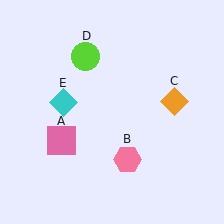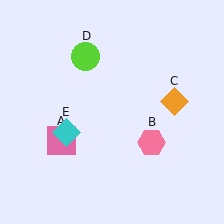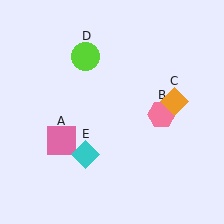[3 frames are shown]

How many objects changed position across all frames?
2 objects changed position: pink hexagon (object B), cyan diamond (object E).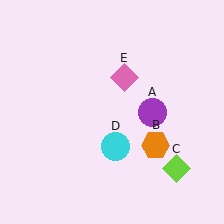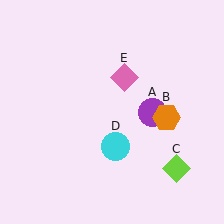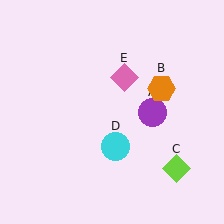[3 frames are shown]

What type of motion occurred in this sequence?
The orange hexagon (object B) rotated counterclockwise around the center of the scene.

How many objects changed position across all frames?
1 object changed position: orange hexagon (object B).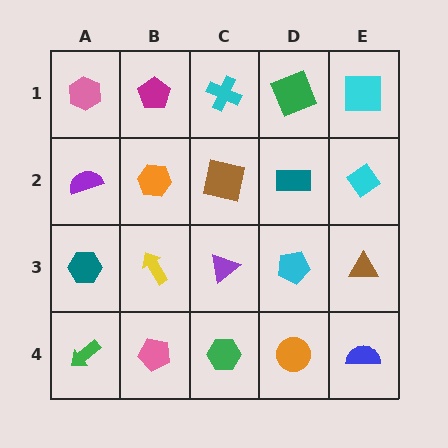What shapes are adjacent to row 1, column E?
A cyan diamond (row 2, column E), a green square (row 1, column D).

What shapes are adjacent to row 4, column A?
A teal hexagon (row 3, column A), a pink pentagon (row 4, column B).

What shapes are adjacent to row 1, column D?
A teal rectangle (row 2, column D), a cyan cross (row 1, column C), a cyan square (row 1, column E).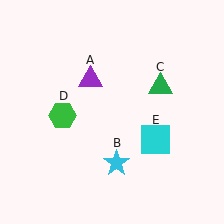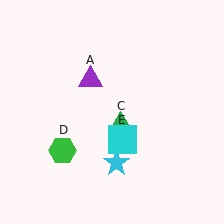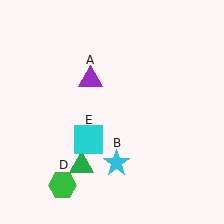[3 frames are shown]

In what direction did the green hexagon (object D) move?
The green hexagon (object D) moved down.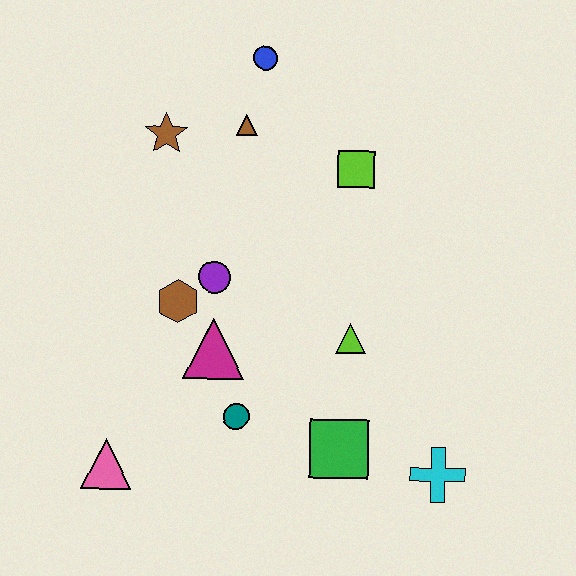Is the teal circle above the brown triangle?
No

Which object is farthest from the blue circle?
The cyan cross is farthest from the blue circle.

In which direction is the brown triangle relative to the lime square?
The brown triangle is to the left of the lime square.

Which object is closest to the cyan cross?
The green square is closest to the cyan cross.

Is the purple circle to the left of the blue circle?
Yes